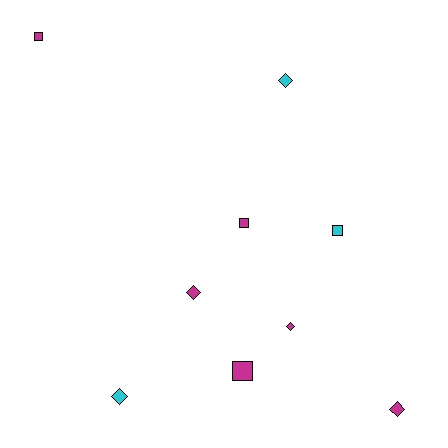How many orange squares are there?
There are no orange squares.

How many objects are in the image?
There are 9 objects.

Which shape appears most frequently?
Diamond, with 5 objects.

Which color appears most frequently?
Magenta, with 6 objects.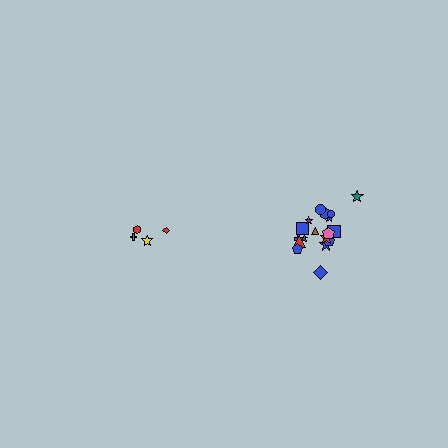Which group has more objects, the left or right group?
The right group.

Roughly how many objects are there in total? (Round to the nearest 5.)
Roughly 20 objects in total.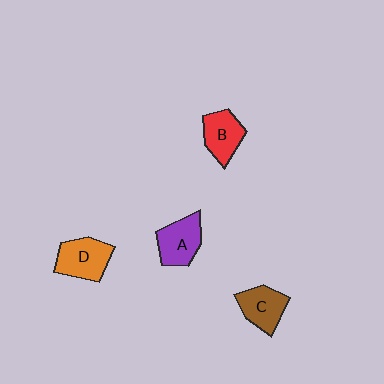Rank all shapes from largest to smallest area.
From largest to smallest: D (orange), A (purple), B (red), C (brown).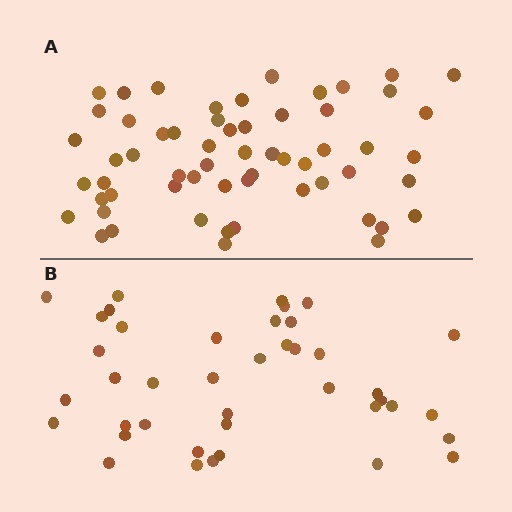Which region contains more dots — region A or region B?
Region A (the top region) has more dots.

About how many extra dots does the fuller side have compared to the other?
Region A has approximately 20 more dots than region B.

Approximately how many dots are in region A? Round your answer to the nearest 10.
About 60 dots. (The exact count is 59, which rounds to 60.)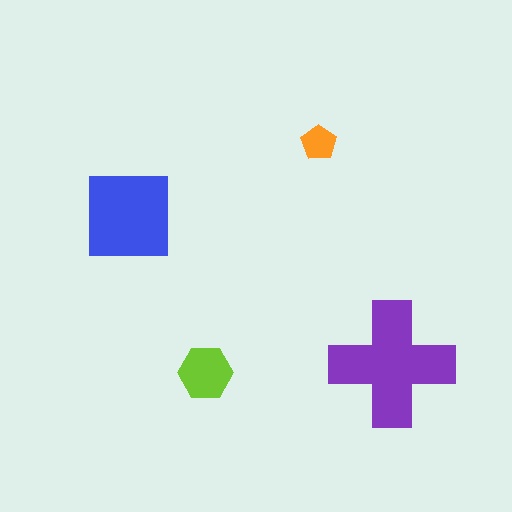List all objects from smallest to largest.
The orange pentagon, the lime hexagon, the blue square, the purple cross.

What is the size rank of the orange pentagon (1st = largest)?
4th.